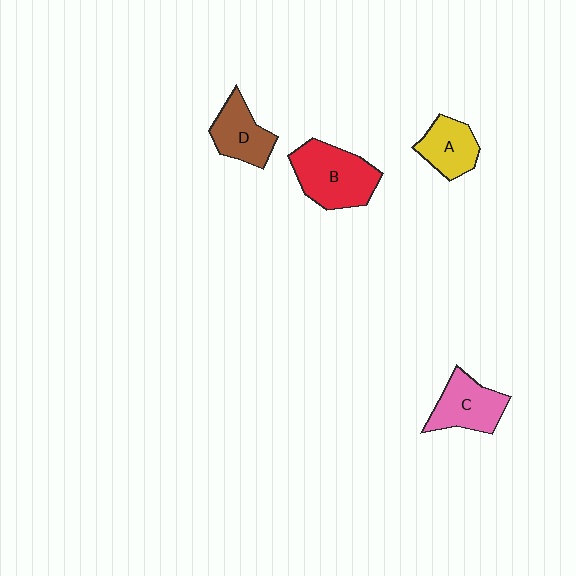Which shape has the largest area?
Shape B (red).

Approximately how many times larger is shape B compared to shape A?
Approximately 1.6 times.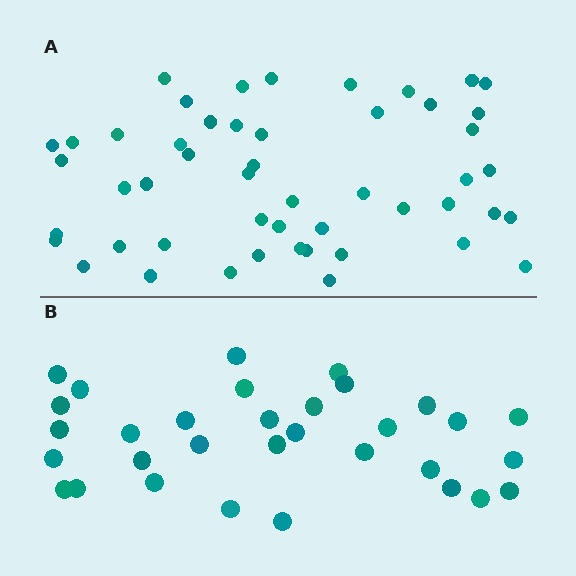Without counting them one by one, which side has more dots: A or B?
Region A (the top region) has more dots.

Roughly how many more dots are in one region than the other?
Region A has approximately 20 more dots than region B.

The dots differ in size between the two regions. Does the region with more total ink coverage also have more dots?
No. Region B has more total ink coverage because its dots are larger, but region A actually contains more individual dots. Total area can be misleading — the number of items is what matters here.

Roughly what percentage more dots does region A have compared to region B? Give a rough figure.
About 55% more.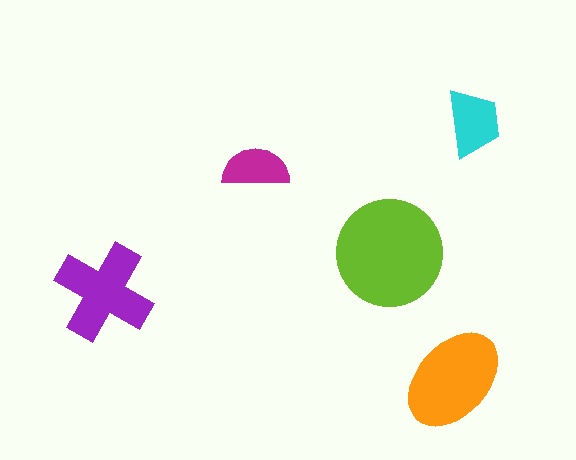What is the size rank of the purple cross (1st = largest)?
3rd.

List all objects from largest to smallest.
The lime circle, the orange ellipse, the purple cross, the cyan trapezoid, the magenta semicircle.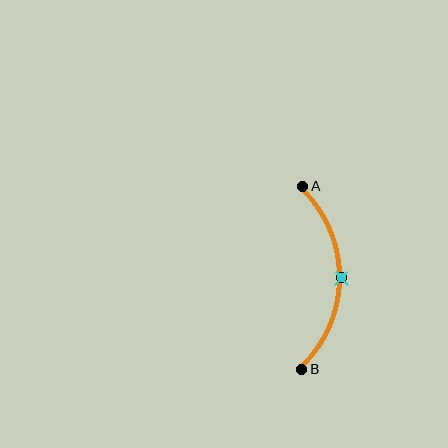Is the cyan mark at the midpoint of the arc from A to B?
Yes. The cyan mark lies on the arc at equal arc-length from both A and B — it is the arc midpoint.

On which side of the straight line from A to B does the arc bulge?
The arc bulges to the right of the straight line connecting A and B.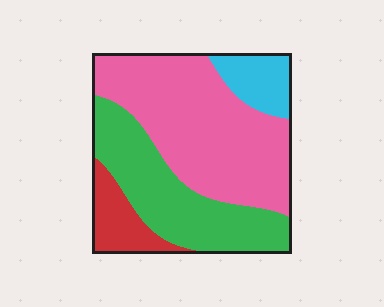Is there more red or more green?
Green.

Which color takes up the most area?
Pink, at roughly 50%.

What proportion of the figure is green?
Green takes up between a quarter and a half of the figure.